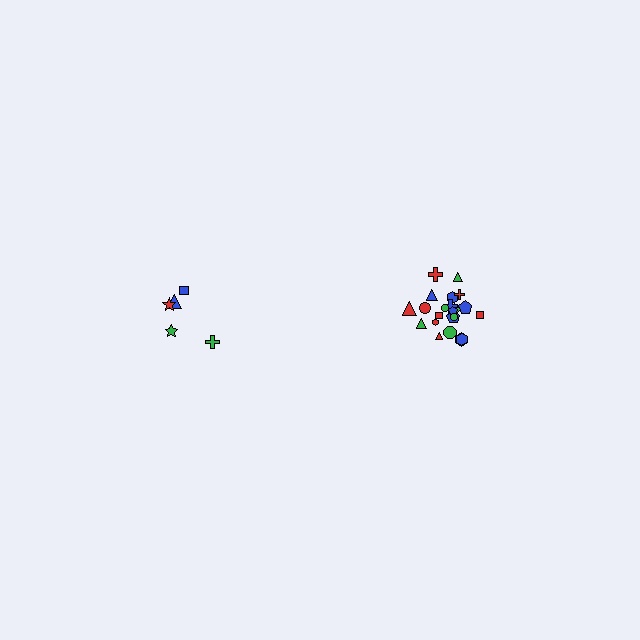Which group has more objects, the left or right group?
The right group.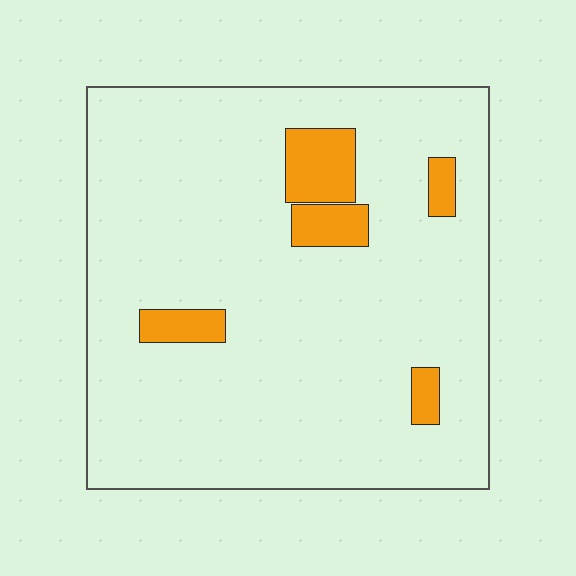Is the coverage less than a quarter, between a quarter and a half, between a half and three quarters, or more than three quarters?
Less than a quarter.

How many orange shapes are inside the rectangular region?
5.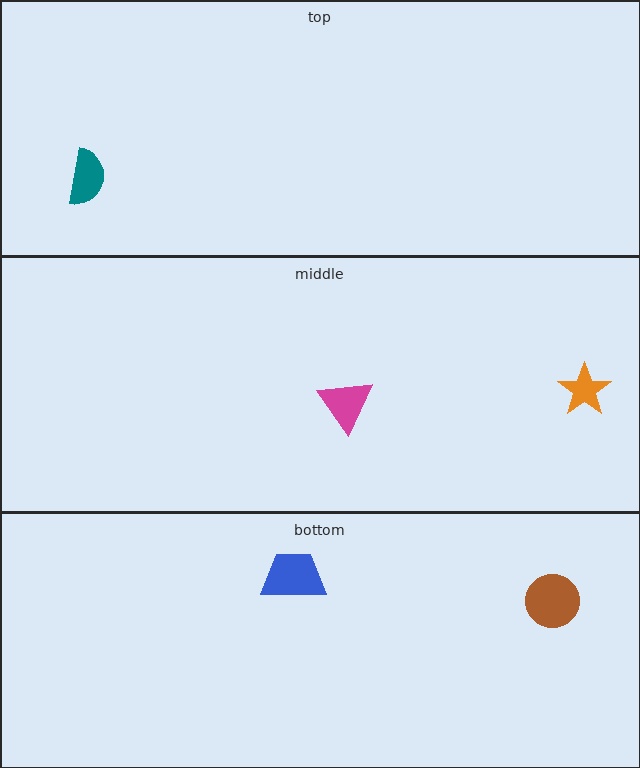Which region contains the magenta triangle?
The middle region.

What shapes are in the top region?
The teal semicircle.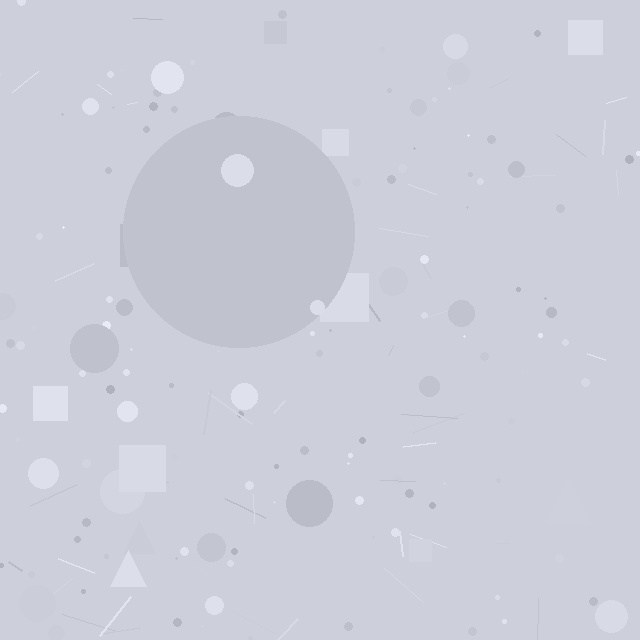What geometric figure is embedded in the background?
A circle is embedded in the background.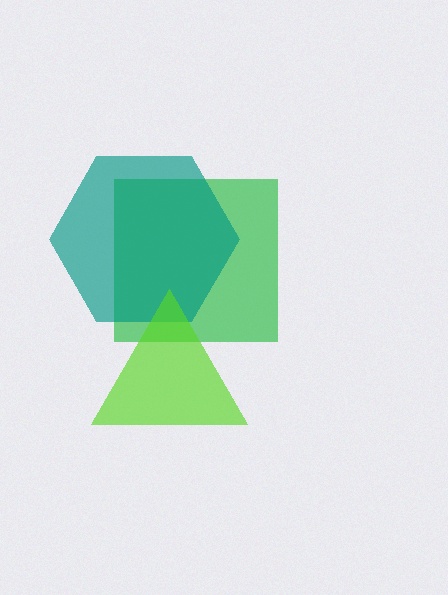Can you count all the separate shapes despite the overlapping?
Yes, there are 3 separate shapes.